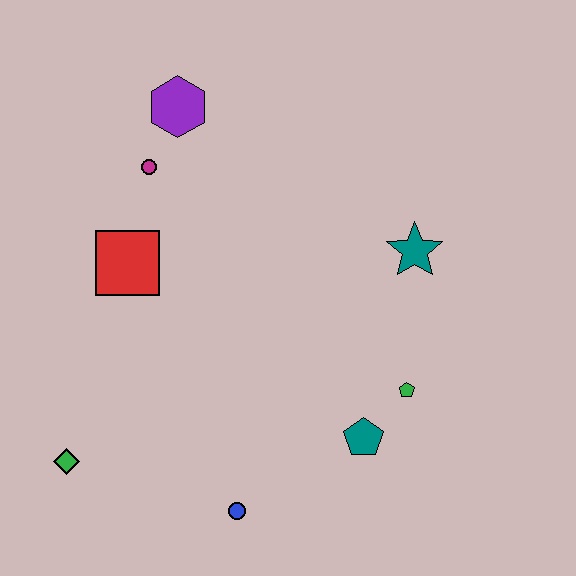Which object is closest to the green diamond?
The blue circle is closest to the green diamond.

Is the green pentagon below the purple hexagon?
Yes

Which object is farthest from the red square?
The green pentagon is farthest from the red square.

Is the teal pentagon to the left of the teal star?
Yes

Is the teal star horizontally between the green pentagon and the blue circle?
No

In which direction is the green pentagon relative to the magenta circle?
The green pentagon is to the right of the magenta circle.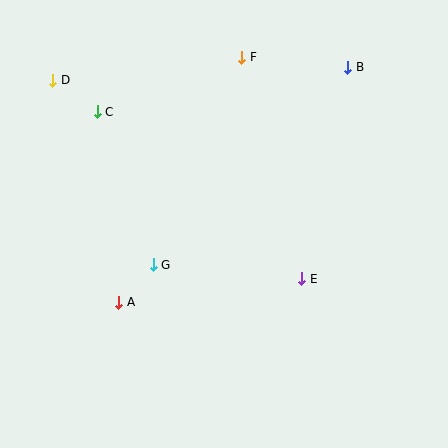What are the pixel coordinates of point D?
Point D is at (53, 80).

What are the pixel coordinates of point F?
Point F is at (242, 57).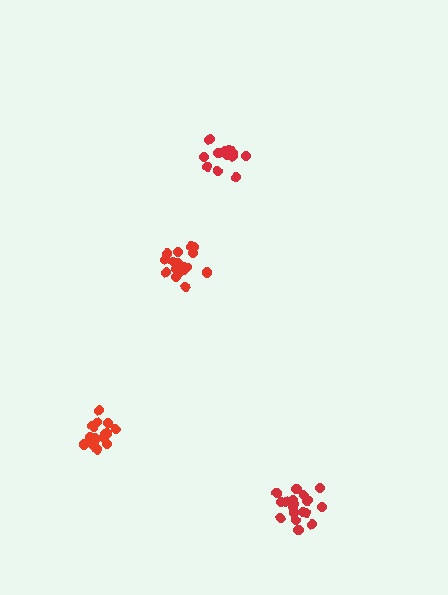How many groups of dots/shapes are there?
There are 4 groups.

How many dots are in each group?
Group 1: 18 dots, Group 2: 18 dots, Group 3: 17 dots, Group 4: 12 dots (65 total).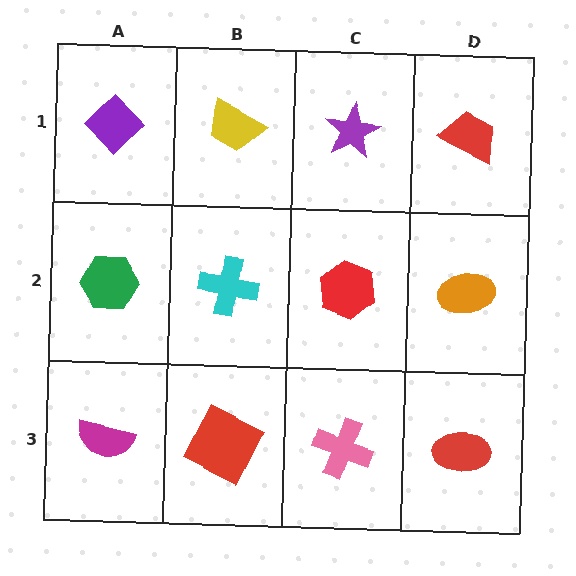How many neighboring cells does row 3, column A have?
2.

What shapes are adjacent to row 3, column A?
A green hexagon (row 2, column A), a red square (row 3, column B).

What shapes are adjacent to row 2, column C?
A purple star (row 1, column C), a pink cross (row 3, column C), a cyan cross (row 2, column B), an orange ellipse (row 2, column D).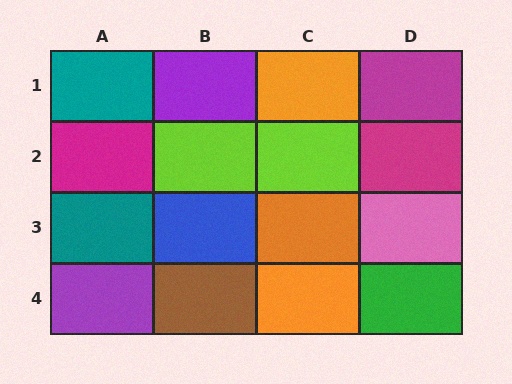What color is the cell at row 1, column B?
Purple.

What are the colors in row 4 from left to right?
Purple, brown, orange, green.